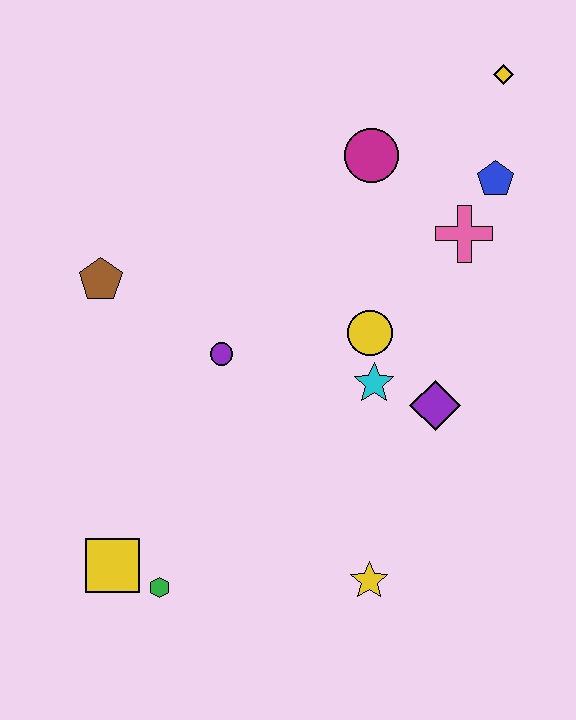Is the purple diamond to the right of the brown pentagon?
Yes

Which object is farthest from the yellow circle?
The yellow square is farthest from the yellow circle.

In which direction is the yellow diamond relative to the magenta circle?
The yellow diamond is to the right of the magenta circle.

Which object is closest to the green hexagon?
The yellow square is closest to the green hexagon.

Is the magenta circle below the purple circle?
No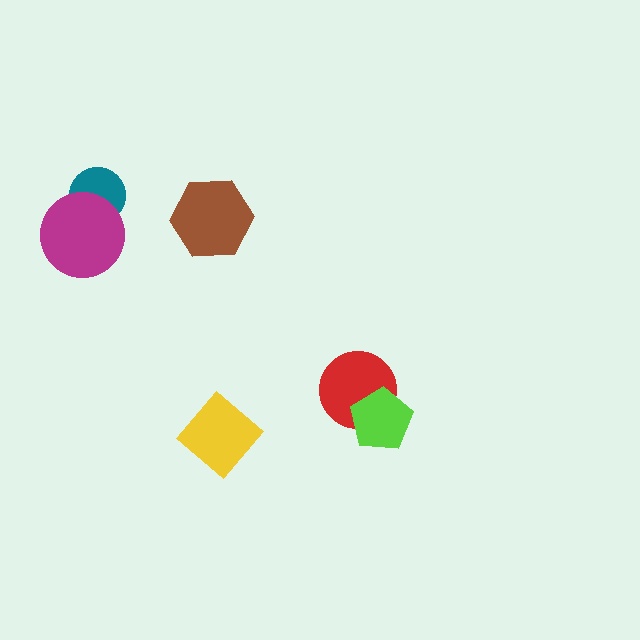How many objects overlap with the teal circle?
1 object overlaps with the teal circle.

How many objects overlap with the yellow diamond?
0 objects overlap with the yellow diamond.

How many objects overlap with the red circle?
1 object overlaps with the red circle.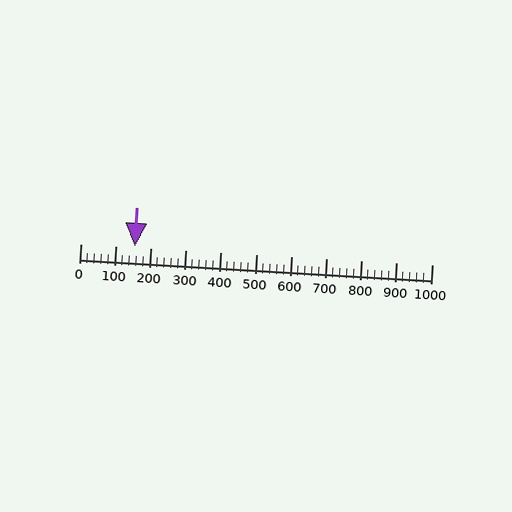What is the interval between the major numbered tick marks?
The major tick marks are spaced 100 units apart.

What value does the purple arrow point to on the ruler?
The purple arrow points to approximately 154.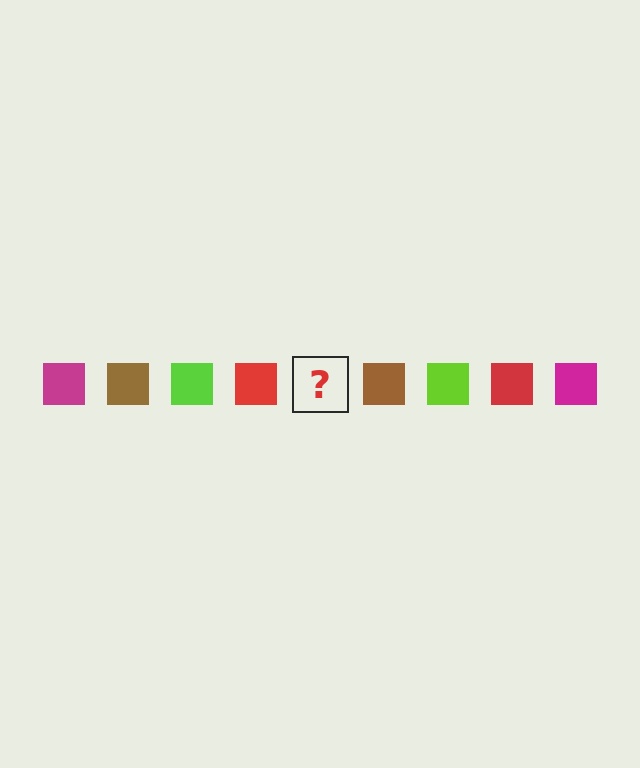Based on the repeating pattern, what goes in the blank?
The blank should be a magenta square.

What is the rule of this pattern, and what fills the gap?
The rule is that the pattern cycles through magenta, brown, lime, red squares. The gap should be filled with a magenta square.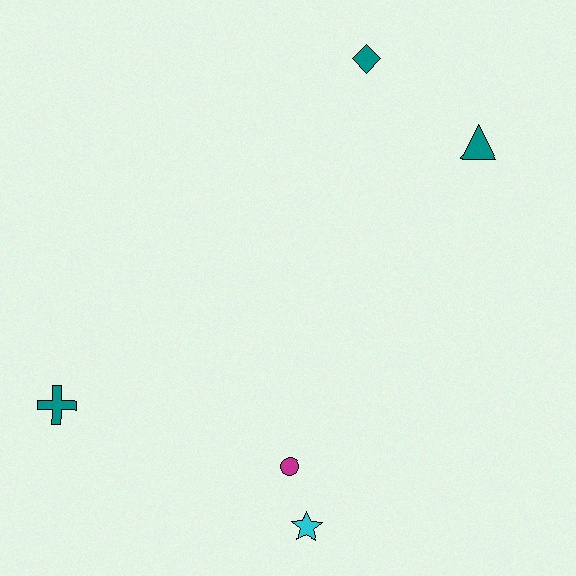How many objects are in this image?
There are 5 objects.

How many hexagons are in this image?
There are no hexagons.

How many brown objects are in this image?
There are no brown objects.